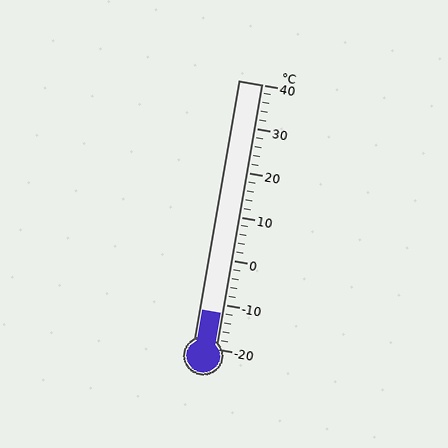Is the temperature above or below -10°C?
The temperature is below -10°C.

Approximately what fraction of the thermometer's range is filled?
The thermometer is filled to approximately 15% of its range.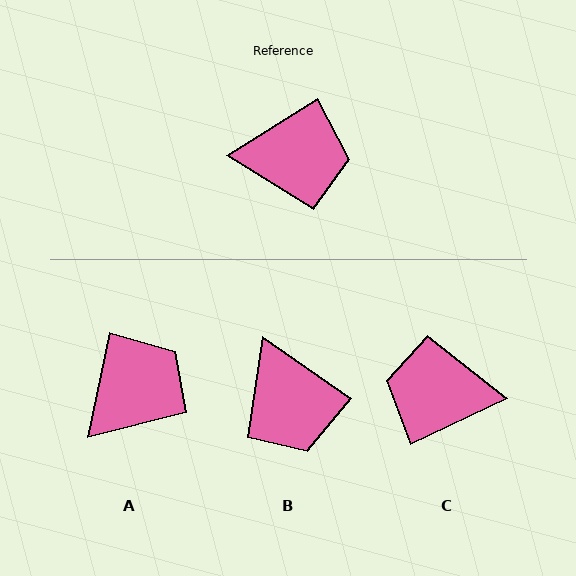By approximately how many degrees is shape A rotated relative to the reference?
Approximately 46 degrees counter-clockwise.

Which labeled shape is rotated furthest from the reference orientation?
C, about 174 degrees away.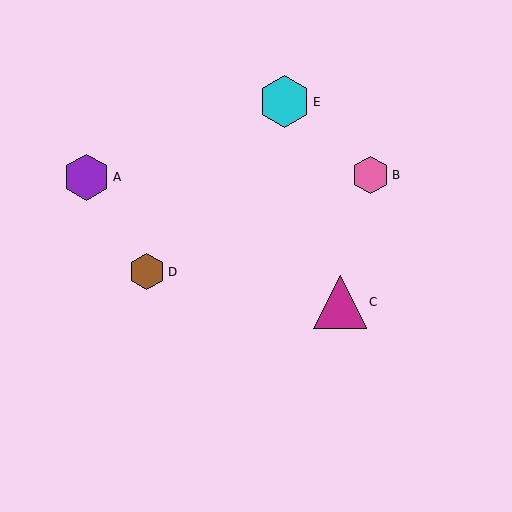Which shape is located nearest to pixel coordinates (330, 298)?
The magenta triangle (labeled C) at (340, 302) is nearest to that location.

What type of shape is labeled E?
Shape E is a cyan hexagon.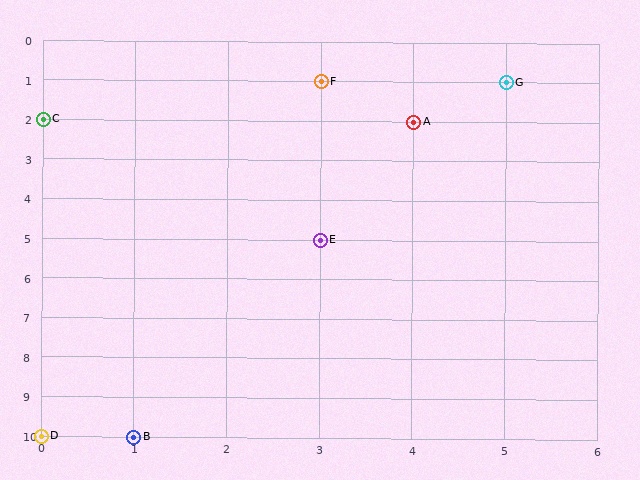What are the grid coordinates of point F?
Point F is at grid coordinates (3, 1).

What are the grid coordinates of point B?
Point B is at grid coordinates (1, 10).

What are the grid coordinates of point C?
Point C is at grid coordinates (0, 2).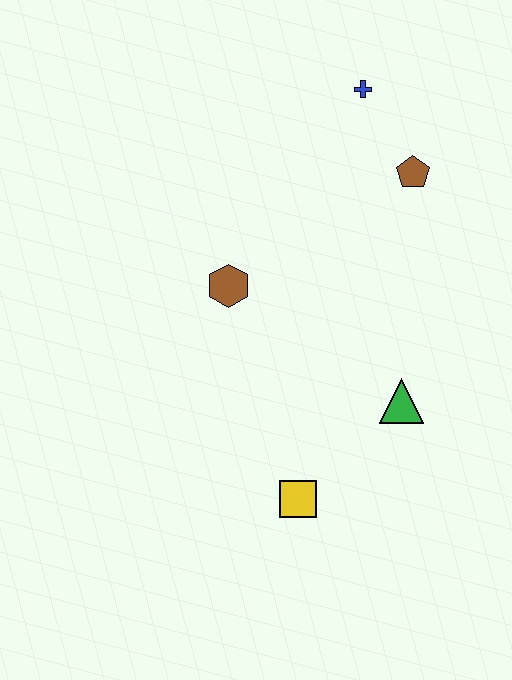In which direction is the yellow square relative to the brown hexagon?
The yellow square is below the brown hexagon.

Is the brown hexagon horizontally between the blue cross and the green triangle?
No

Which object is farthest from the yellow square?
The blue cross is farthest from the yellow square.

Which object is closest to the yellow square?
The green triangle is closest to the yellow square.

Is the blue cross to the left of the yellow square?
No